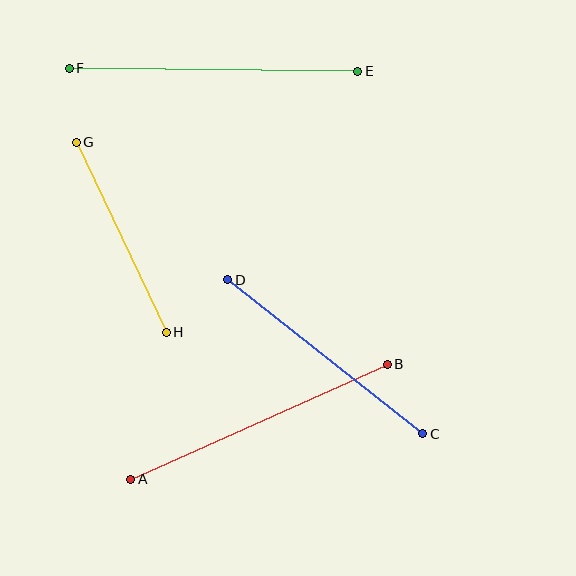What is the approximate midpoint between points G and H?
The midpoint is at approximately (121, 237) pixels.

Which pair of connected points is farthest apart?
Points E and F are farthest apart.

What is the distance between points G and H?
The distance is approximately 210 pixels.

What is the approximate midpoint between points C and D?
The midpoint is at approximately (325, 357) pixels.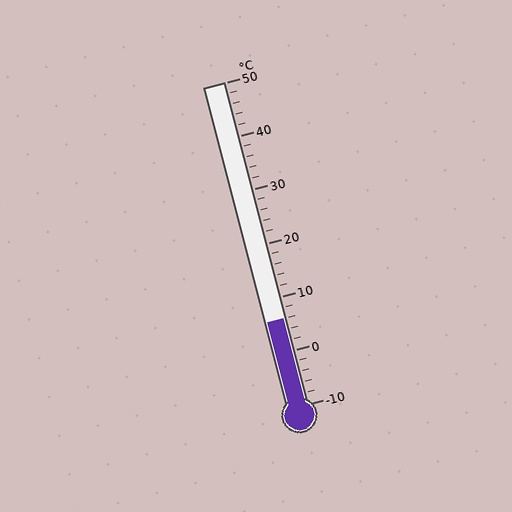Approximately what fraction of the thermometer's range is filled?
The thermometer is filled to approximately 25% of its range.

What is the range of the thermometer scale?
The thermometer scale ranges from -10°C to 50°C.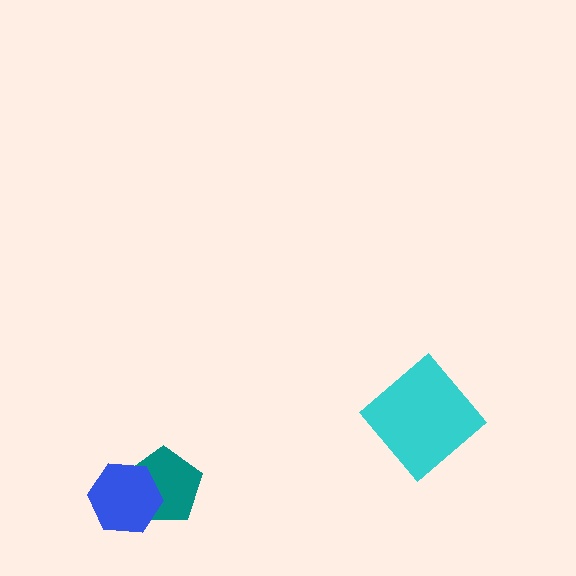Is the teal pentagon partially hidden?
Yes, it is partially covered by another shape.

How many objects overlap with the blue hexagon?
1 object overlaps with the blue hexagon.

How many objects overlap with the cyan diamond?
0 objects overlap with the cyan diamond.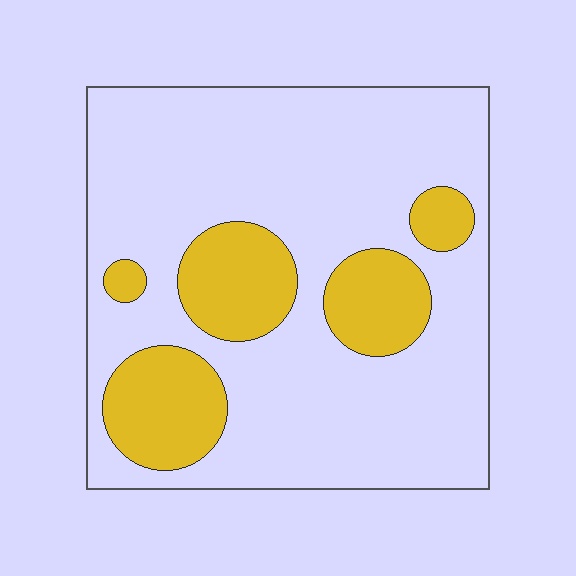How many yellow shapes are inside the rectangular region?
5.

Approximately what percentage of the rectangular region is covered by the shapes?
Approximately 25%.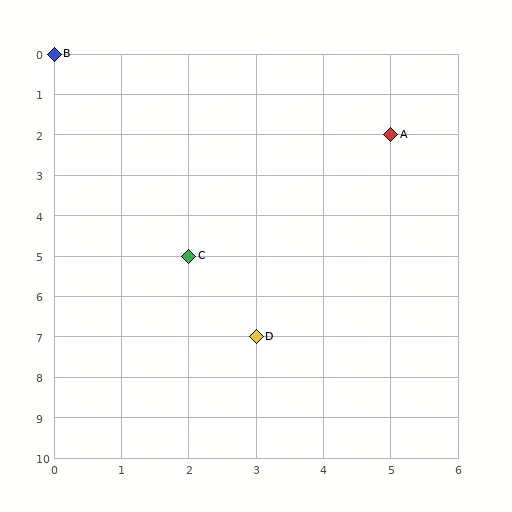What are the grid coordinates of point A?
Point A is at grid coordinates (5, 2).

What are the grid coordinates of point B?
Point B is at grid coordinates (0, 0).